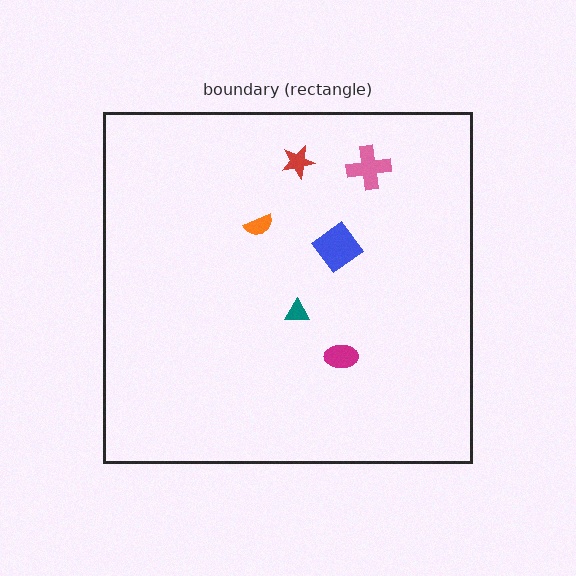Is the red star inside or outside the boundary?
Inside.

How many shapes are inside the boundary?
6 inside, 0 outside.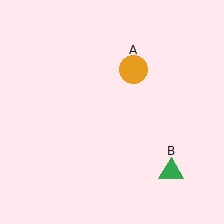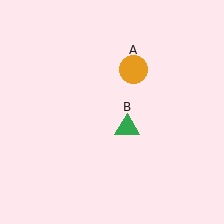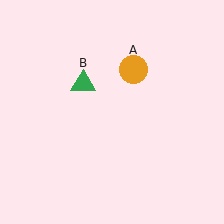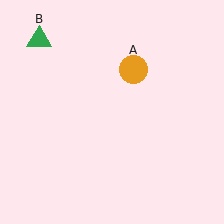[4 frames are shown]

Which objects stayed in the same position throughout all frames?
Orange circle (object A) remained stationary.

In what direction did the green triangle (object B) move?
The green triangle (object B) moved up and to the left.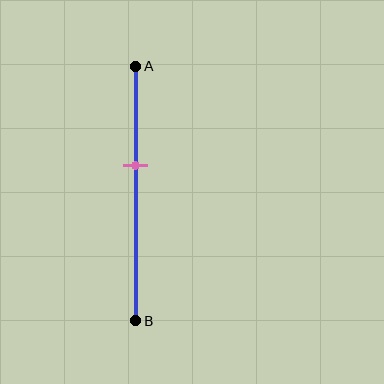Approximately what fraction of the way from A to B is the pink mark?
The pink mark is approximately 40% of the way from A to B.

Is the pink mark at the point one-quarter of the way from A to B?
No, the mark is at about 40% from A, not at the 25% one-quarter point.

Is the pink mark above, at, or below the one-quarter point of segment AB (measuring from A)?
The pink mark is below the one-quarter point of segment AB.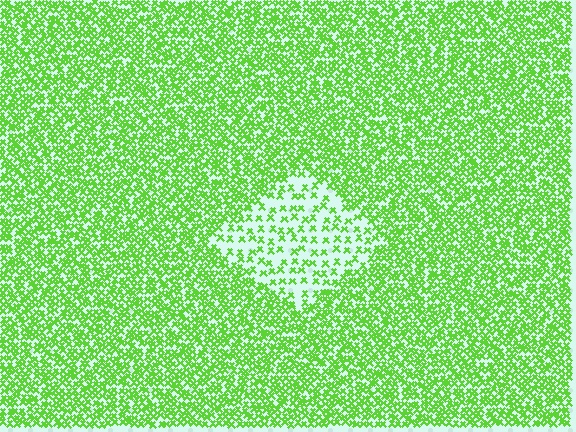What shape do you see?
I see a diamond.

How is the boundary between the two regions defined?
The boundary is defined by a change in element density (approximately 2.6x ratio). All elements are the same color, size, and shape.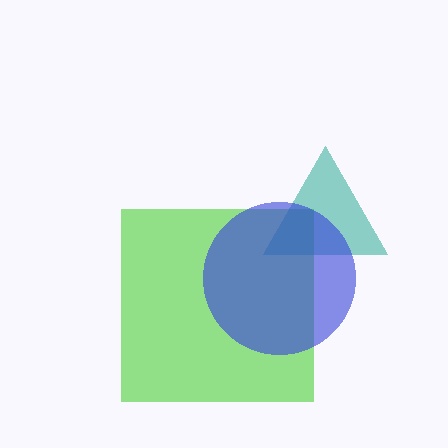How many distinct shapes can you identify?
There are 3 distinct shapes: a lime square, a teal triangle, a blue circle.